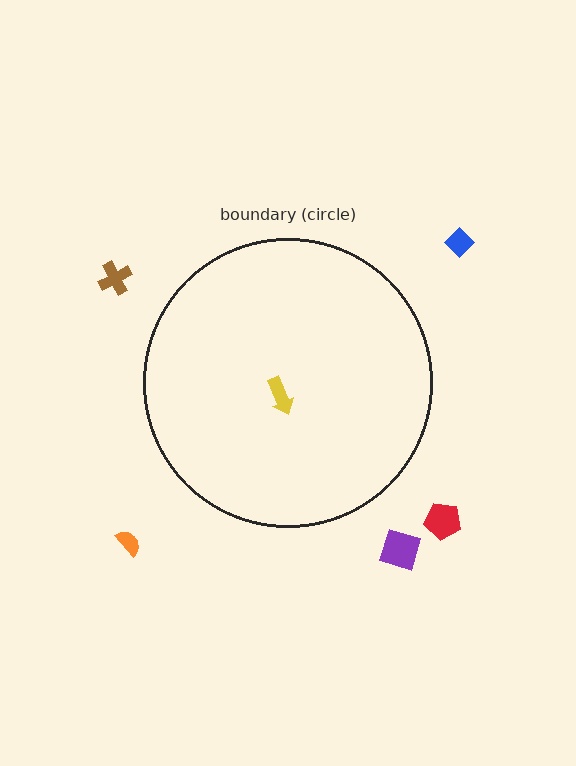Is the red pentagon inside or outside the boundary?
Outside.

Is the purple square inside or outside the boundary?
Outside.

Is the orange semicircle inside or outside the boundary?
Outside.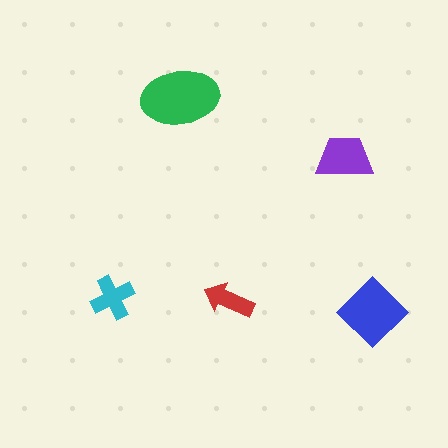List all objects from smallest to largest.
The red arrow, the cyan cross, the purple trapezoid, the blue diamond, the green ellipse.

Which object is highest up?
The green ellipse is topmost.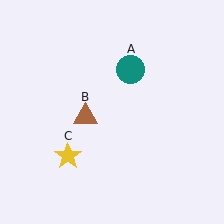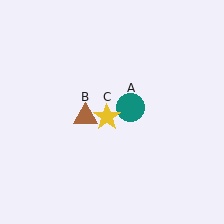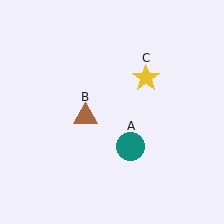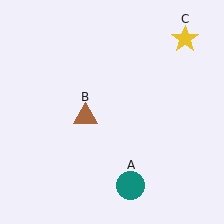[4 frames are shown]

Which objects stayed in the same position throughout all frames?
Brown triangle (object B) remained stationary.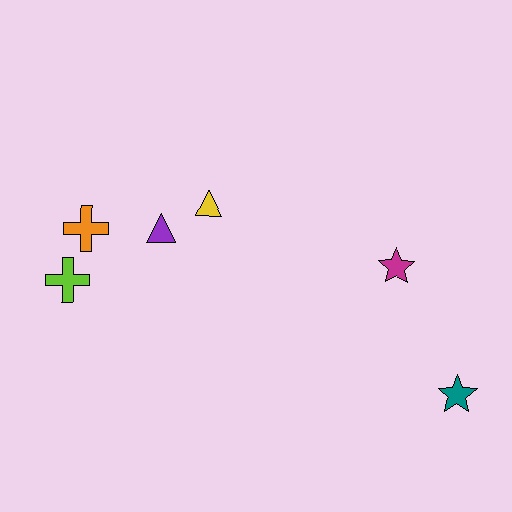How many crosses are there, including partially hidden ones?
There are 2 crosses.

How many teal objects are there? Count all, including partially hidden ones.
There is 1 teal object.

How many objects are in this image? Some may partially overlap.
There are 6 objects.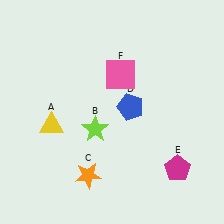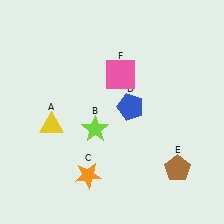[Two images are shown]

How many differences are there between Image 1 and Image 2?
There is 1 difference between the two images.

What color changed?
The pentagon (E) changed from magenta in Image 1 to brown in Image 2.